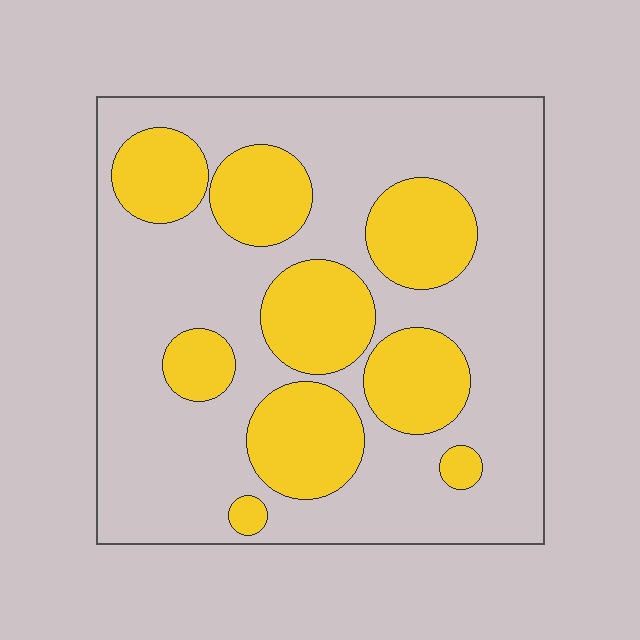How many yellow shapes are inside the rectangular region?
9.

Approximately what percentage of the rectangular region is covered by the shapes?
Approximately 30%.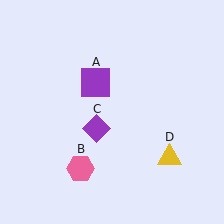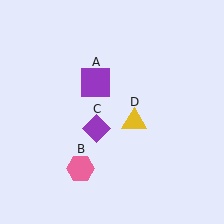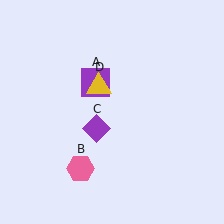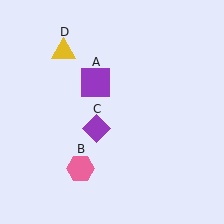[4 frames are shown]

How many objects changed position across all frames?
1 object changed position: yellow triangle (object D).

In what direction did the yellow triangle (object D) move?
The yellow triangle (object D) moved up and to the left.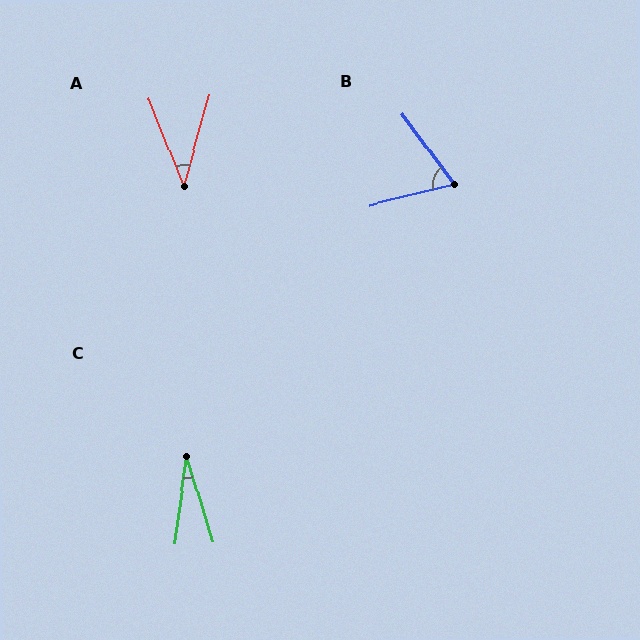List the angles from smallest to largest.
C (25°), A (37°), B (67°).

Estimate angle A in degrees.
Approximately 37 degrees.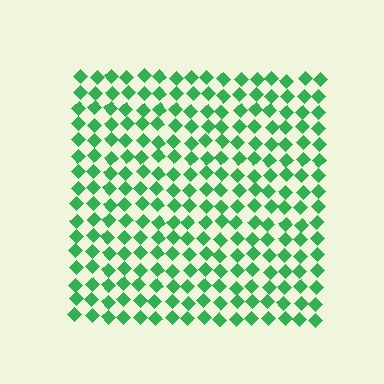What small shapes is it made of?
It is made of small diamonds.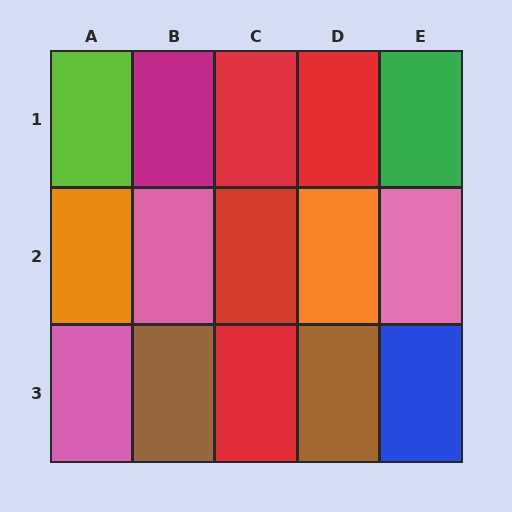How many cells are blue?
1 cell is blue.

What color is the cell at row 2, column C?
Red.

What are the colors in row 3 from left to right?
Pink, brown, red, brown, blue.